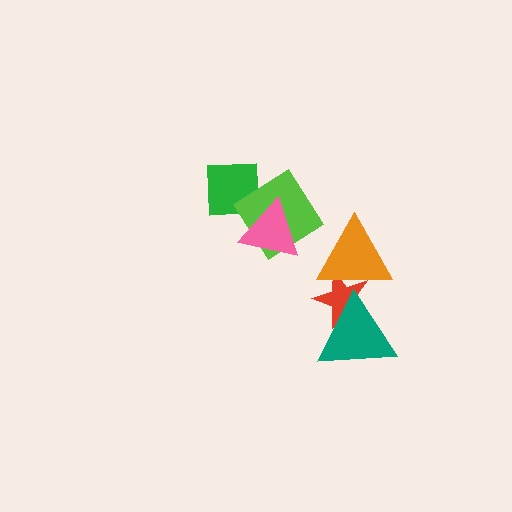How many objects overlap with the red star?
2 objects overlap with the red star.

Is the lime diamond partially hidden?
Yes, it is partially covered by another shape.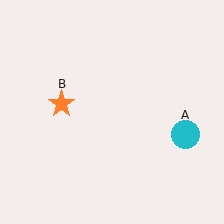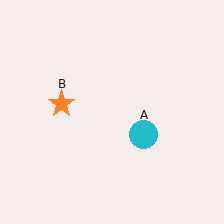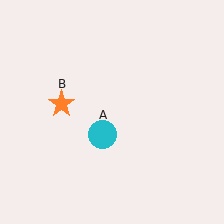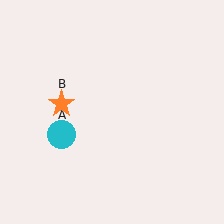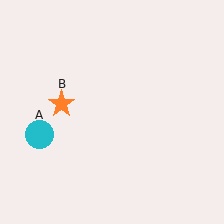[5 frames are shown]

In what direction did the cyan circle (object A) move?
The cyan circle (object A) moved left.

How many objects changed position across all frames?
1 object changed position: cyan circle (object A).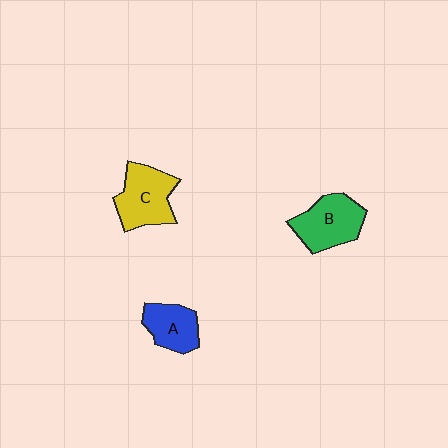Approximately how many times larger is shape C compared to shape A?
Approximately 1.4 times.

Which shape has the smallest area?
Shape A (blue).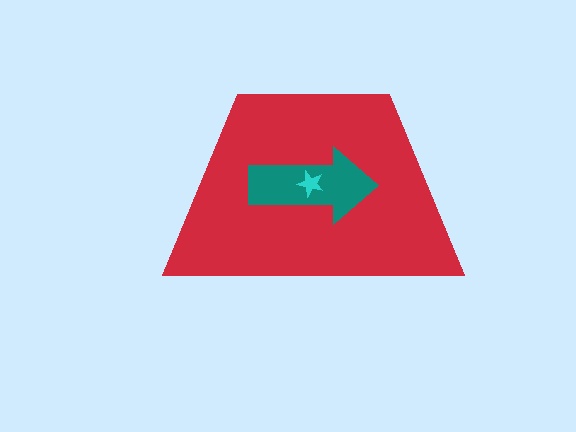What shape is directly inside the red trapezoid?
The teal arrow.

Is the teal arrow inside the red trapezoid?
Yes.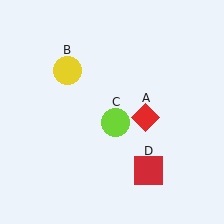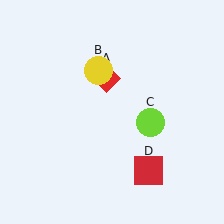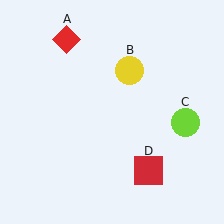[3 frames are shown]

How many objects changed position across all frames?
3 objects changed position: red diamond (object A), yellow circle (object B), lime circle (object C).